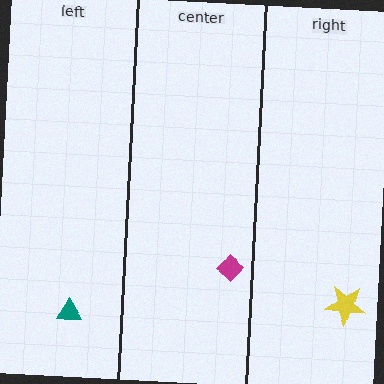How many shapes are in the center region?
1.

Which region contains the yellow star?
The right region.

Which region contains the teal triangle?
The left region.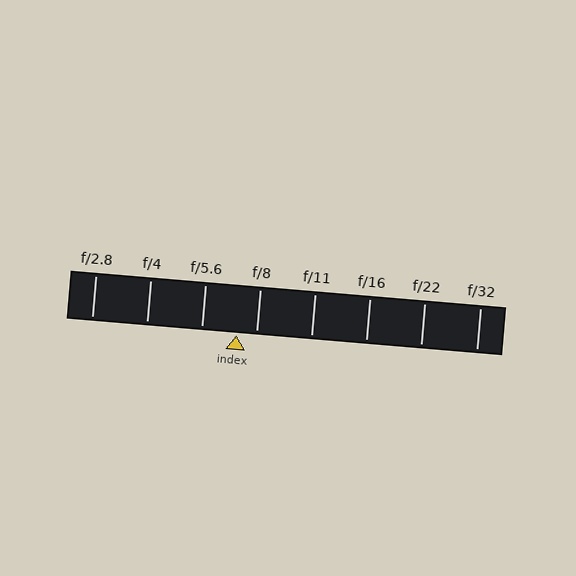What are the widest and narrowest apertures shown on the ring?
The widest aperture shown is f/2.8 and the narrowest is f/32.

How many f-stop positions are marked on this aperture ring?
There are 8 f-stop positions marked.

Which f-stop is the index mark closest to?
The index mark is closest to f/8.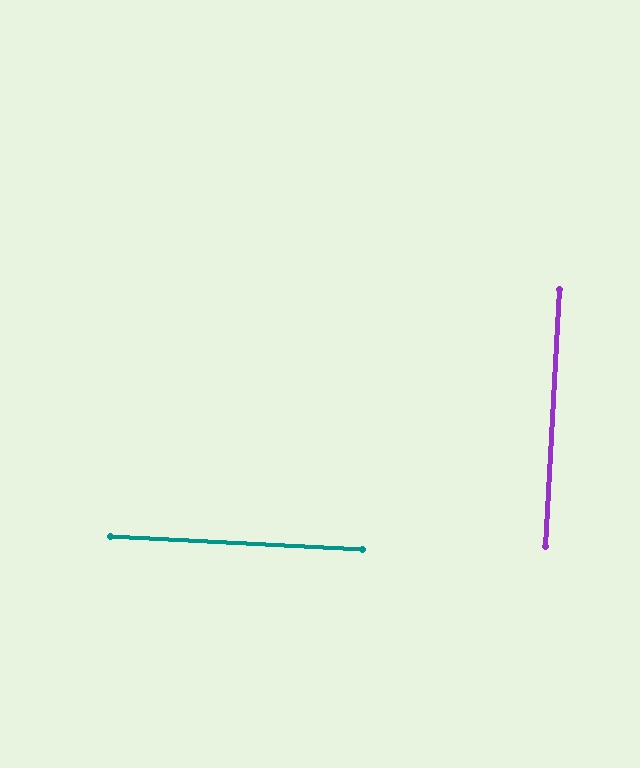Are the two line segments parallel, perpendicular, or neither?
Perpendicular — they meet at approximately 90°.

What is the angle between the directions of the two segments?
Approximately 90 degrees.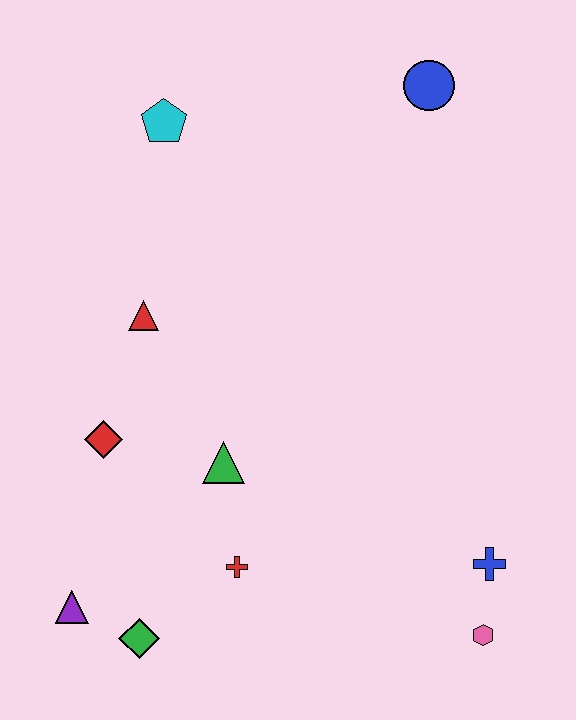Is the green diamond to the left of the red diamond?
No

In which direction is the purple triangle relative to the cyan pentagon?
The purple triangle is below the cyan pentagon.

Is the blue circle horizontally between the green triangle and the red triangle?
No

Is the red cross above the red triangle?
No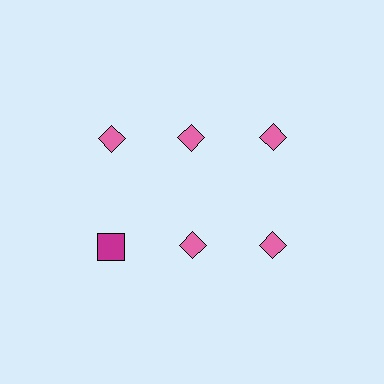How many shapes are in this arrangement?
There are 6 shapes arranged in a grid pattern.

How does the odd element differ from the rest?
It differs in both color (magenta instead of pink) and shape (square instead of diamond).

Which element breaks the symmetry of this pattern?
The magenta square in the second row, leftmost column breaks the symmetry. All other shapes are pink diamonds.